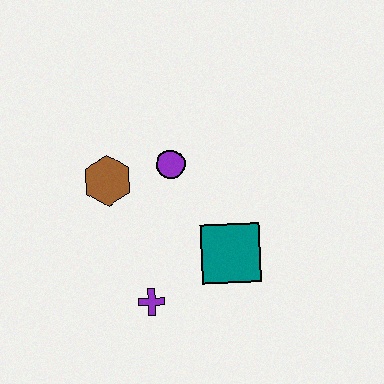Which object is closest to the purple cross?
The teal square is closest to the purple cross.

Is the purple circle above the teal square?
Yes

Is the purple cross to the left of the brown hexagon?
No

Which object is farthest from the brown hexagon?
The teal square is farthest from the brown hexagon.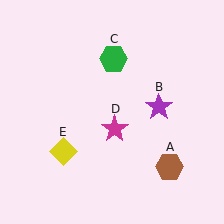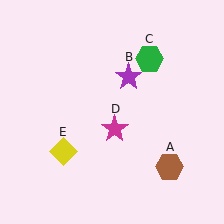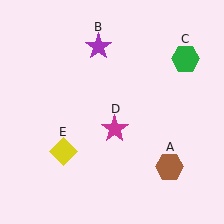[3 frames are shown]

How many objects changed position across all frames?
2 objects changed position: purple star (object B), green hexagon (object C).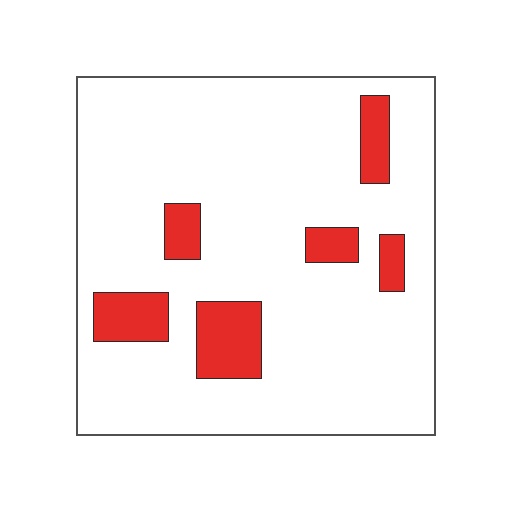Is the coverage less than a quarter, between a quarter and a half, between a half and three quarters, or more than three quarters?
Less than a quarter.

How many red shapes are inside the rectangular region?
6.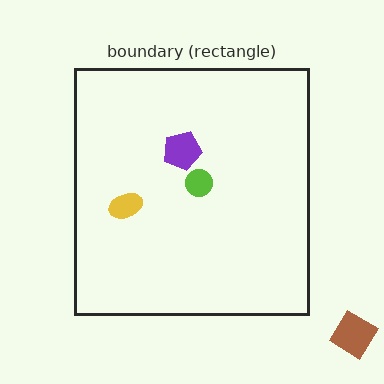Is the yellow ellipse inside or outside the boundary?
Inside.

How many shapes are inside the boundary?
3 inside, 1 outside.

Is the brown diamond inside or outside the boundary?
Outside.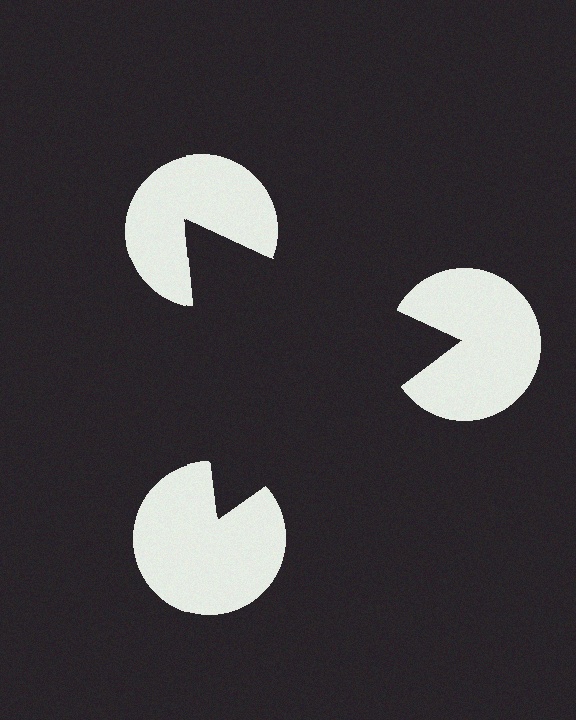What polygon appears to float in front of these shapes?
An illusory triangle — its edges are inferred from the aligned wedge cuts in the pac-man discs, not physically drawn.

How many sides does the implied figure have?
3 sides.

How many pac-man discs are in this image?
There are 3 — one at each vertex of the illusory triangle.